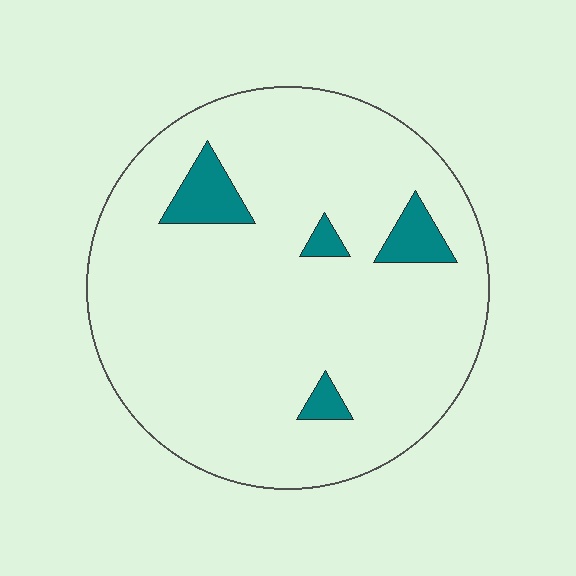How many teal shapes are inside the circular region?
4.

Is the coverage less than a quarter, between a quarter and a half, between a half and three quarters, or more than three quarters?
Less than a quarter.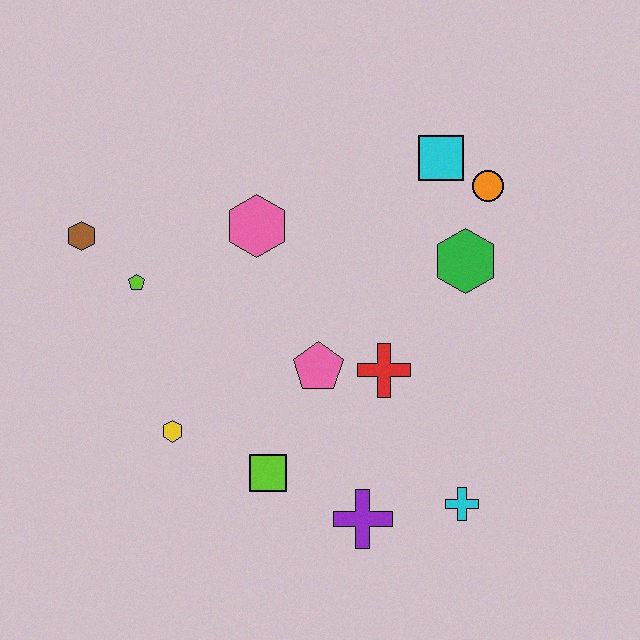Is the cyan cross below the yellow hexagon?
Yes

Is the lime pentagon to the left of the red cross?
Yes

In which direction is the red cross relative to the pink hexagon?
The red cross is below the pink hexagon.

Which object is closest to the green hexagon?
The orange circle is closest to the green hexagon.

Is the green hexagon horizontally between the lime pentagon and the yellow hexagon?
No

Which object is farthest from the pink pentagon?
The brown hexagon is farthest from the pink pentagon.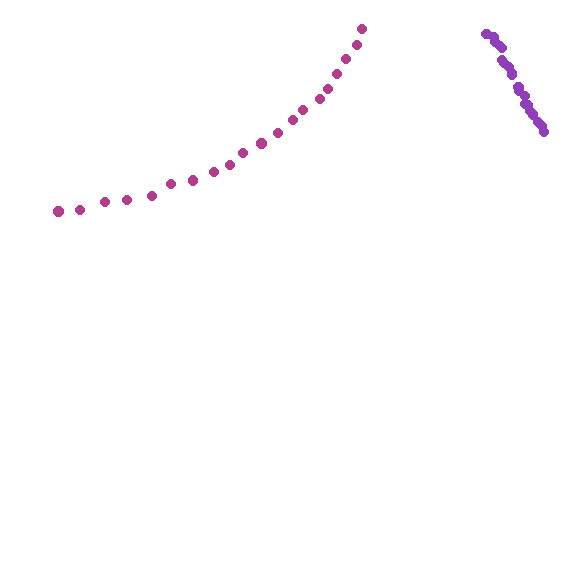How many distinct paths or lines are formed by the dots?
There are 2 distinct paths.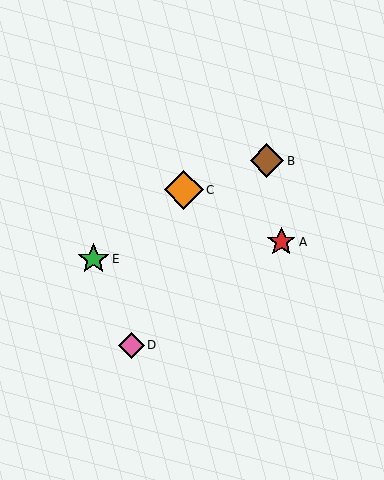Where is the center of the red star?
The center of the red star is at (281, 242).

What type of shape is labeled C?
Shape C is an orange diamond.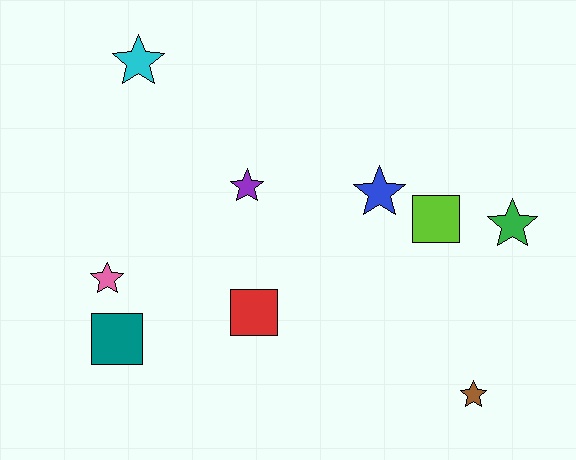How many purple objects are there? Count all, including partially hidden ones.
There is 1 purple object.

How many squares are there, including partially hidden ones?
There are 3 squares.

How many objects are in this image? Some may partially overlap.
There are 9 objects.